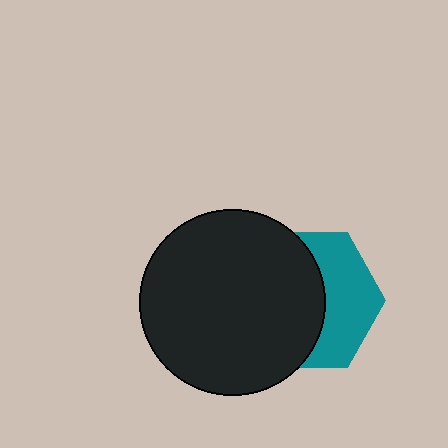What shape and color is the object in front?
The object in front is a black circle.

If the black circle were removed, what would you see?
You would see the complete teal hexagon.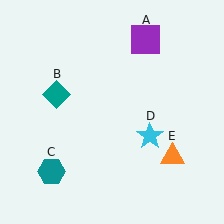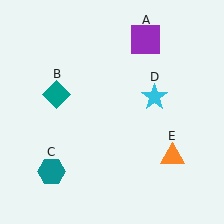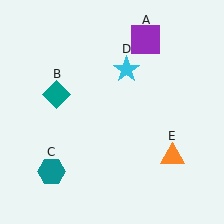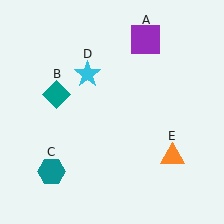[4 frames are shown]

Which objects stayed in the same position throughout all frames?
Purple square (object A) and teal diamond (object B) and teal hexagon (object C) and orange triangle (object E) remained stationary.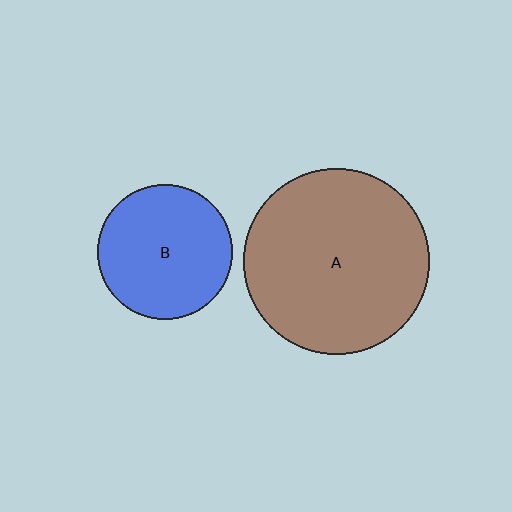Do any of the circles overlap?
No, none of the circles overlap.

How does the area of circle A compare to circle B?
Approximately 1.9 times.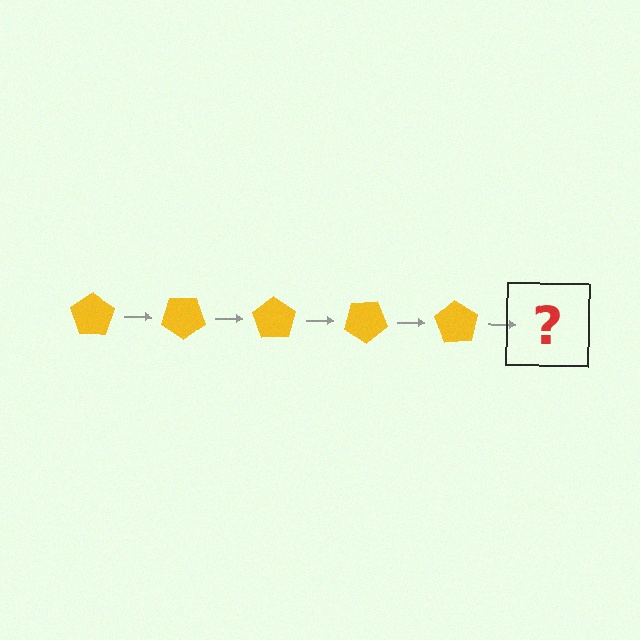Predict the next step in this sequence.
The next step is a yellow pentagon rotated 175 degrees.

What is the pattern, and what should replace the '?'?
The pattern is that the pentagon rotates 35 degrees each step. The '?' should be a yellow pentagon rotated 175 degrees.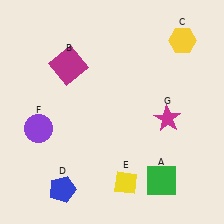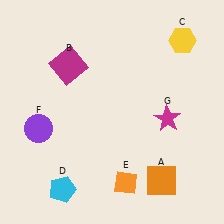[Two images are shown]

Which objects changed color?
A changed from green to orange. D changed from blue to cyan. E changed from yellow to orange.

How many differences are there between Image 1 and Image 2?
There are 3 differences between the two images.